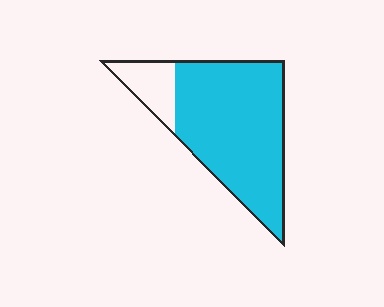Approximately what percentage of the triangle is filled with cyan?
Approximately 85%.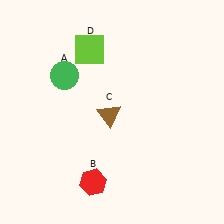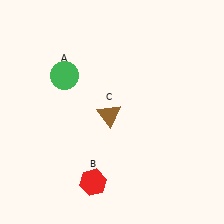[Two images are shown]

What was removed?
The lime square (D) was removed in Image 2.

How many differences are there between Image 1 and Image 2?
There is 1 difference between the two images.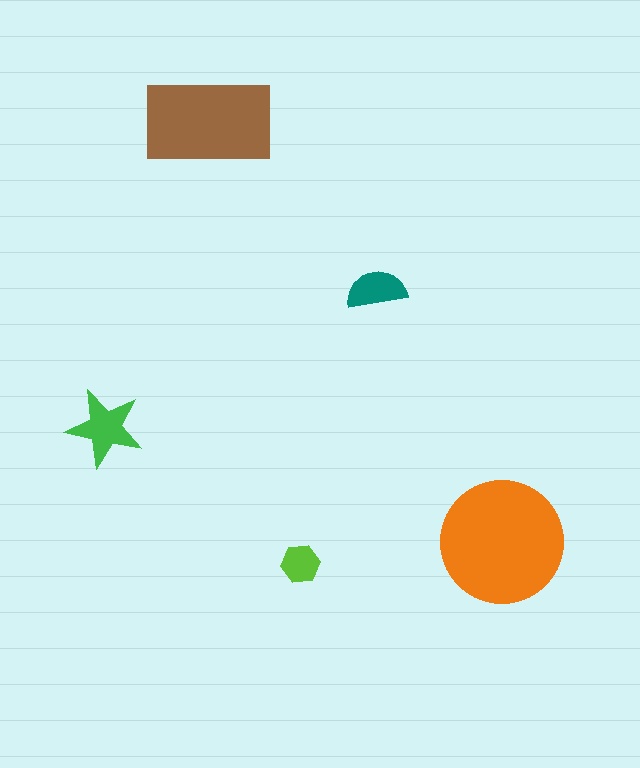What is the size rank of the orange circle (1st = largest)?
1st.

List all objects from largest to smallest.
The orange circle, the brown rectangle, the green star, the teal semicircle, the lime hexagon.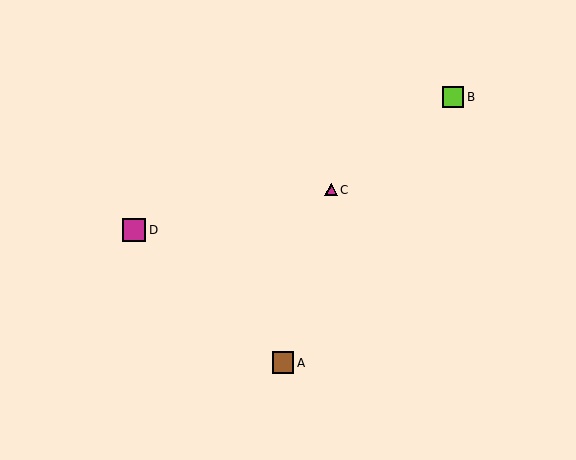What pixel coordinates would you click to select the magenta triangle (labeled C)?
Click at (331, 190) to select the magenta triangle C.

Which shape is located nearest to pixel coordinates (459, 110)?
The lime square (labeled B) at (453, 97) is nearest to that location.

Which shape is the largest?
The magenta square (labeled D) is the largest.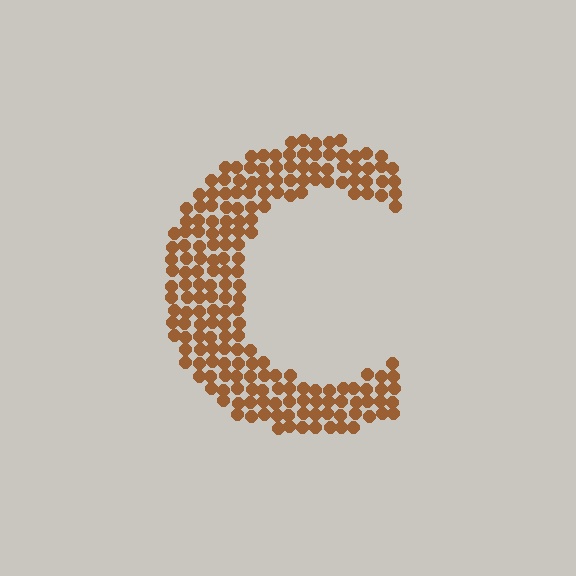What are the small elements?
The small elements are circles.